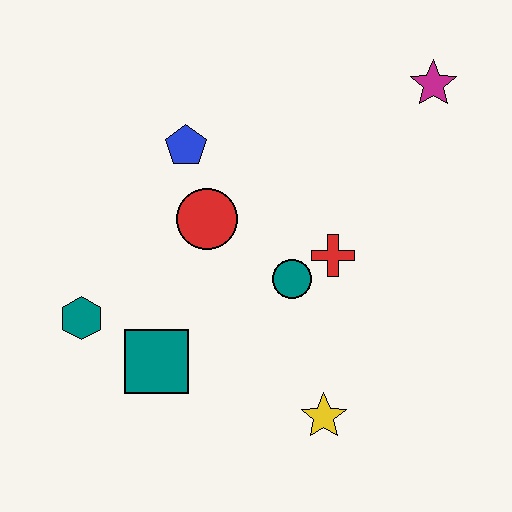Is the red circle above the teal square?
Yes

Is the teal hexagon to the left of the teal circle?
Yes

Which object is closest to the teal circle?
The red cross is closest to the teal circle.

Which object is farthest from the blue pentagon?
The yellow star is farthest from the blue pentagon.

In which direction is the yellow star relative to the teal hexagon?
The yellow star is to the right of the teal hexagon.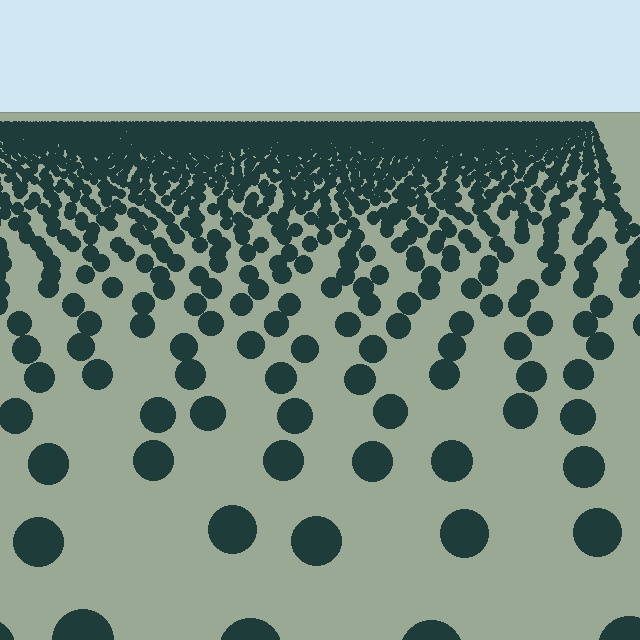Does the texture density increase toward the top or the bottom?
Density increases toward the top.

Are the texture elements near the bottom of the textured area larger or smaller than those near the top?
Larger. Near the bottom, elements are closer to the viewer and appear at a bigger on-screen size.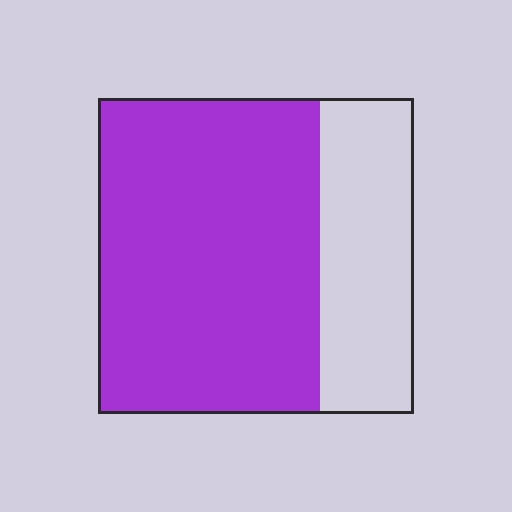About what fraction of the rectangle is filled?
About two thirds (2/3).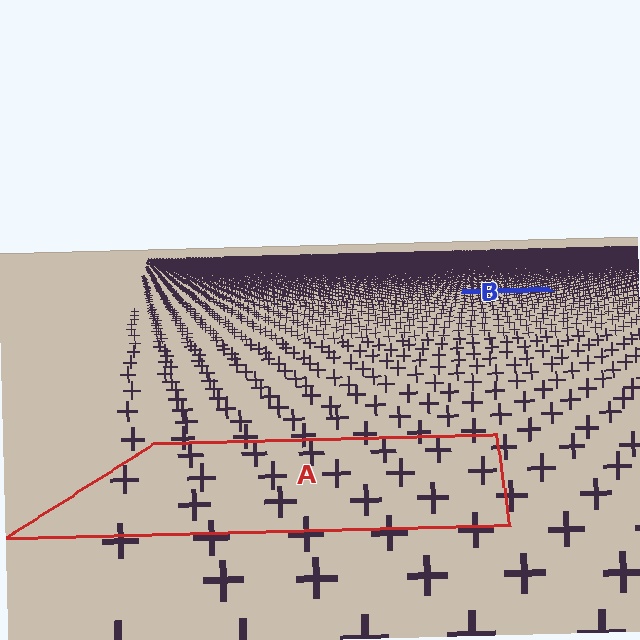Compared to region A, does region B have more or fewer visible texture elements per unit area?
Region B has more texture elements per unit area — they are packed more densely because it is farther away.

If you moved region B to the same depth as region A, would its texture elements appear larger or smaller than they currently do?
They would appear larger. At a closer depth, the same texture elements are projected at a bigger on-screen size.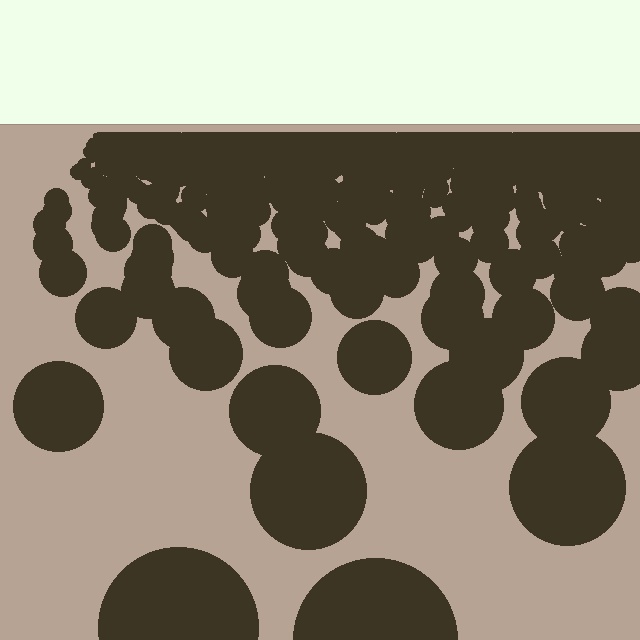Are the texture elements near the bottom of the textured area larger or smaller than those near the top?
Larger. Near the bottom, elements are closer to the viewer and appear at a bigger on-screen size.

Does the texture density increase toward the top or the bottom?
Density increases toward the top.